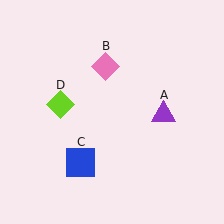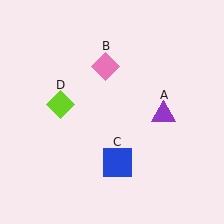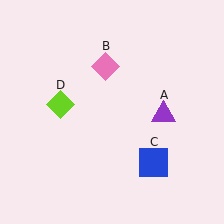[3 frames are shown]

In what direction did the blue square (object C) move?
The blue square (object C) moved right.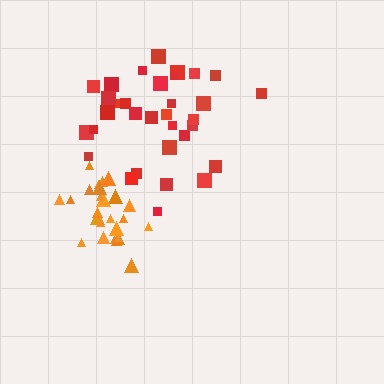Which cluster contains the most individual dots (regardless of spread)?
Red (33).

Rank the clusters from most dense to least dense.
orange, red.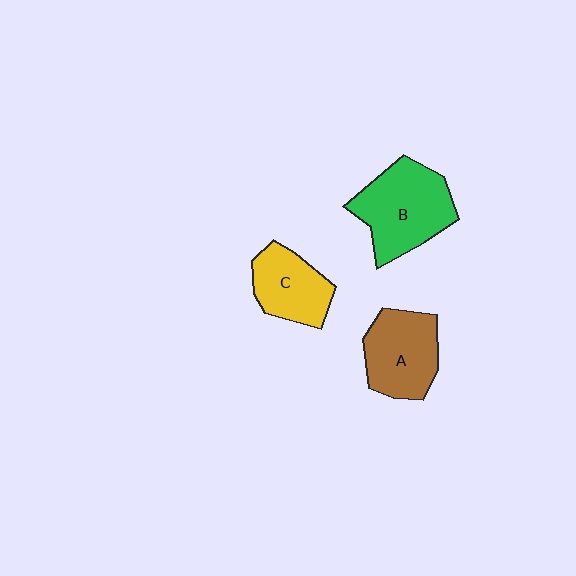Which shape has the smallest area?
Shape C (yellow).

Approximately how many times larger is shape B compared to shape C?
Approximately 1.5 times.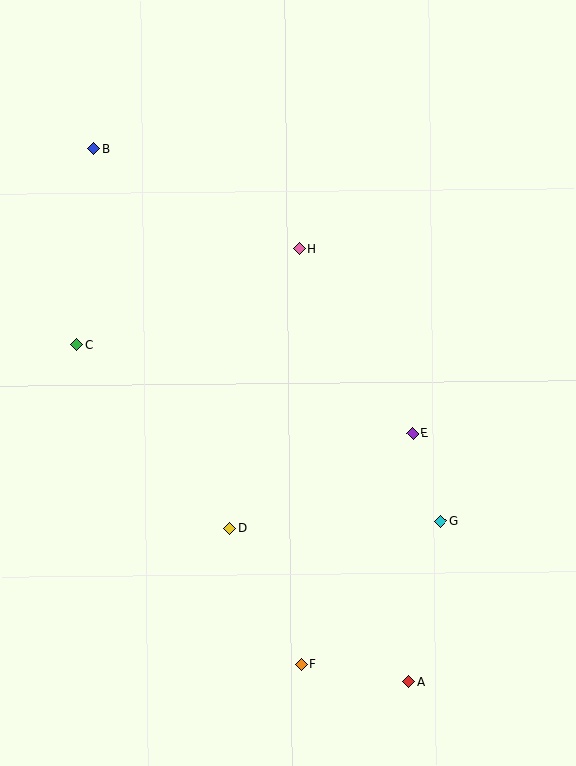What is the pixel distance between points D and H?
The distance between D and H is 288 pixels.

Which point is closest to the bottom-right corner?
Point A is closest to the bottom-right corner.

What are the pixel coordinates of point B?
Point B is at (93, 148).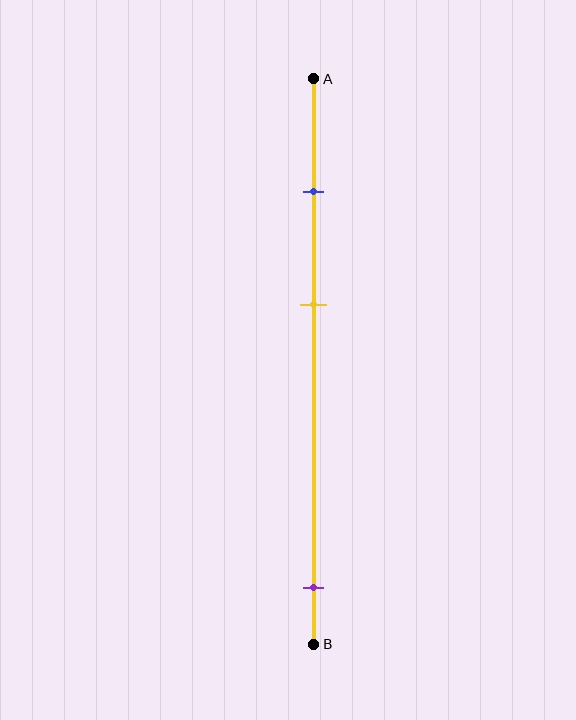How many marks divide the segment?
There are 3 marks dividing the segment.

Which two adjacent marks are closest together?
The blue and yellow marks are the closest adjacent pair.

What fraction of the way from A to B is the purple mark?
The purple mark is approximately 90% (0.9) of the way from A to B.